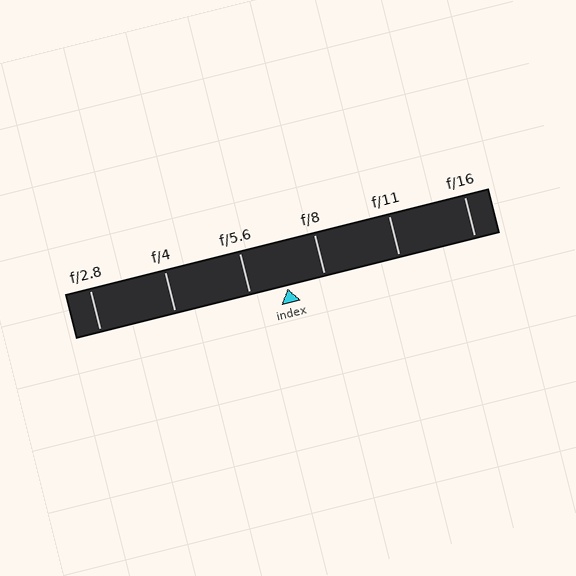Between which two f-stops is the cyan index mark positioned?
The index mark is between f/5.6 and f/8.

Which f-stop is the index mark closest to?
The index mark is closest to f/5.6.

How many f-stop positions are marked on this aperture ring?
There are 6 f-stop positions marked.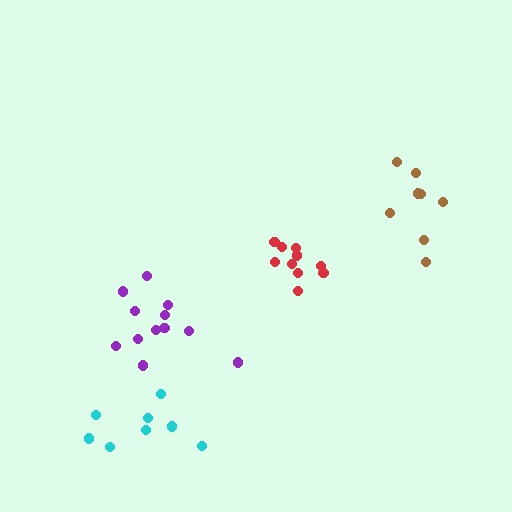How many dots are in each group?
Group 1: 8 dots, Group 2: 12 dots, Group 3: 10 dots, Group 4: 8 dots (38 total).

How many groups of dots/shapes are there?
There are 4 groups.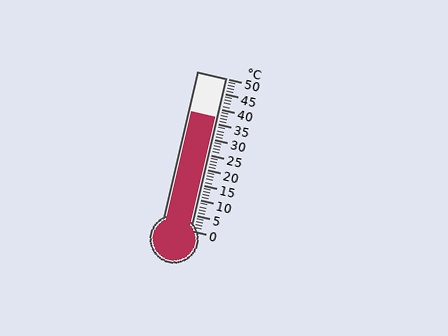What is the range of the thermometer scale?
The thermometer scale ranges from 0°C to 50°C.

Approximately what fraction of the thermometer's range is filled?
The thermometer is filled to approximately 75% of its range.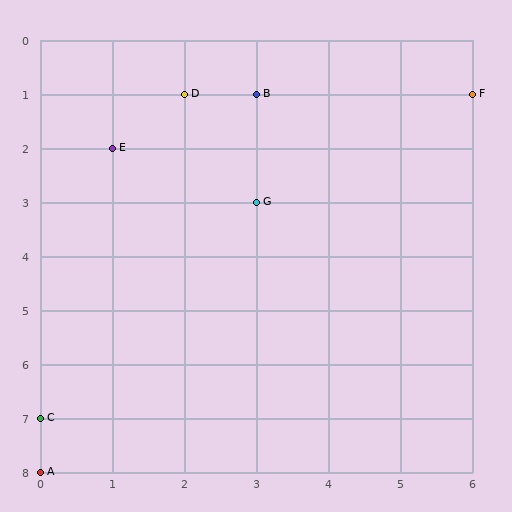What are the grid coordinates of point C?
Point C is at grid coordinates (0, 7).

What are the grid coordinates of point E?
Point E is at grid coordinates (1, 2).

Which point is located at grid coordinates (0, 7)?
Point C is at (0, 7).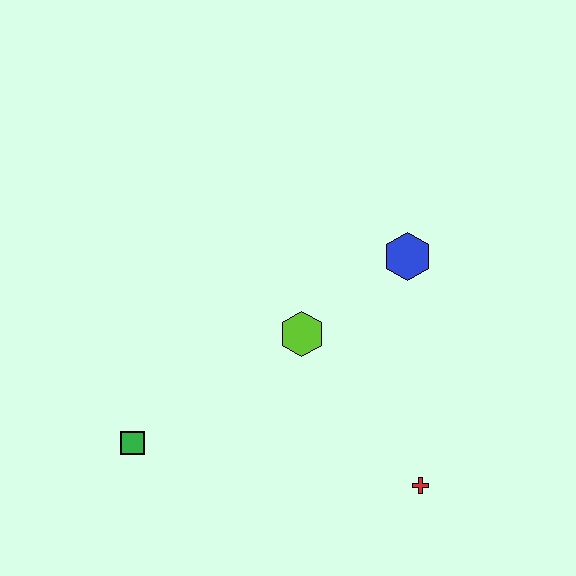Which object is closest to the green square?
The lime hexagon is closest to the green square.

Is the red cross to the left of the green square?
No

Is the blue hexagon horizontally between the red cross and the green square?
Yes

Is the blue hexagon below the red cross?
No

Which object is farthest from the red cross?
The green square is farthest from the red cross.